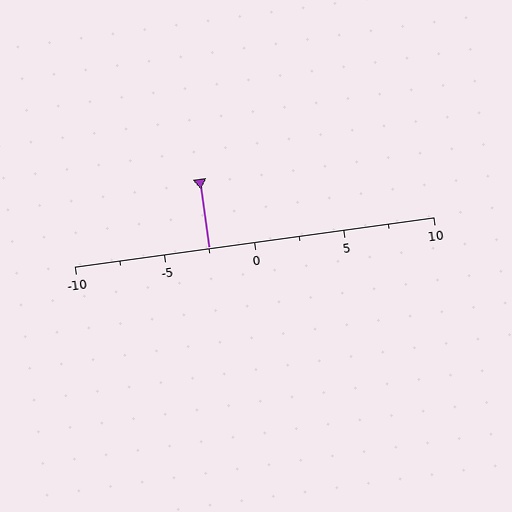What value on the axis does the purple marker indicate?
The marker indicates approximately -2.5.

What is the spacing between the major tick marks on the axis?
The major ticks are spaced 5 apart.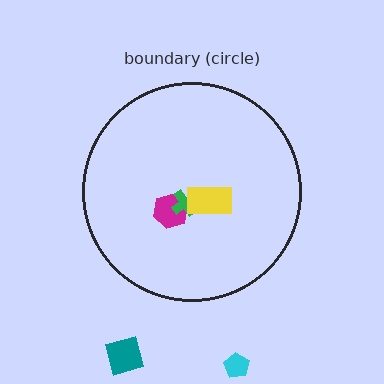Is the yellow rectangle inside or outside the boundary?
Inside.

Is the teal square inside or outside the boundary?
Outside.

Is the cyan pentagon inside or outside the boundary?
Outside.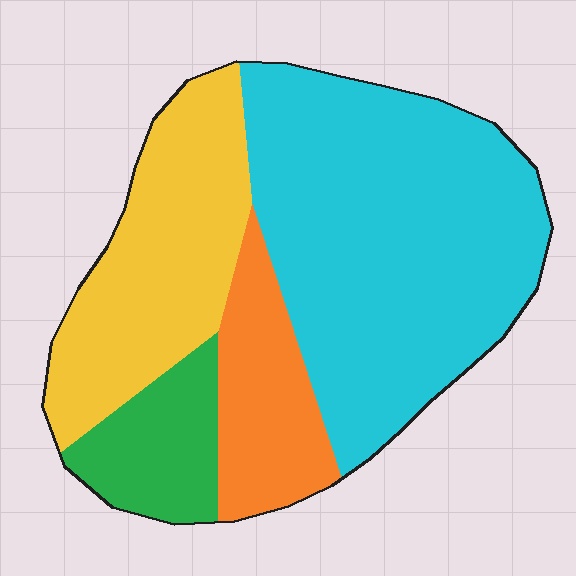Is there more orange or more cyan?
Cyan.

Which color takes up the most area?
Cyan, at roughly 50%.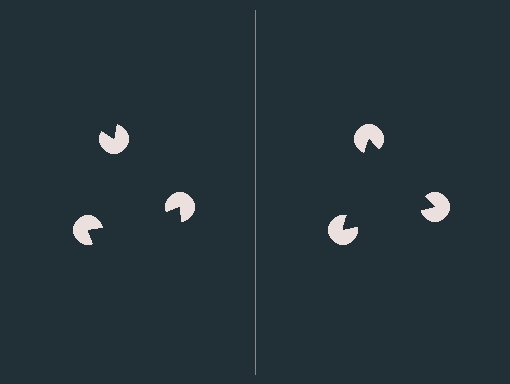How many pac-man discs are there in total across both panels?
6 — 3 on each side.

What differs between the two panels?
The pac-man discs are positioned identically on both sides; only the wedge orientations differ. On the right they align to a triangle; on the left they are misaligned.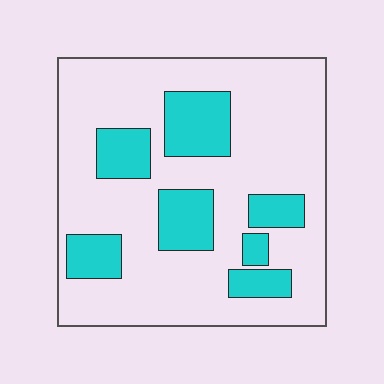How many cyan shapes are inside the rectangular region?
7.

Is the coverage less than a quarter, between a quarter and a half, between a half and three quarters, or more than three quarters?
Less than a quarter.